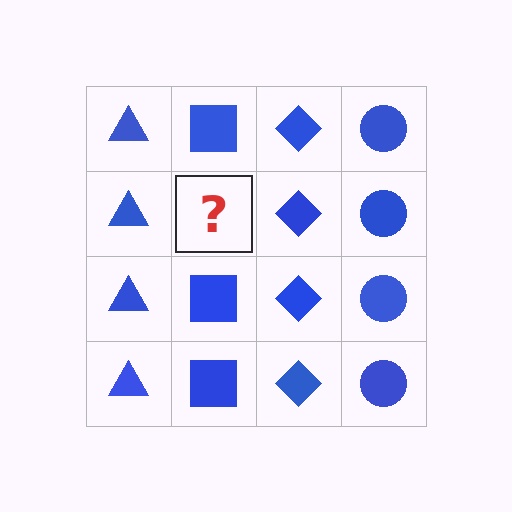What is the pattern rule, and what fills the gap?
The rule is that each column has a consistent shape. The gap should be filled with a blue square.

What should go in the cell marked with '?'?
The missing cell should contain a blue square.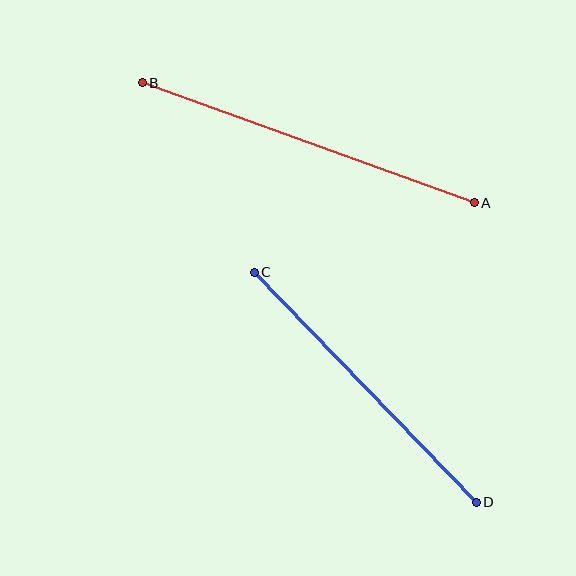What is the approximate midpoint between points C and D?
The midpoint is at approximately (365, 387) pixels.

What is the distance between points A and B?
The distance is approximately 353 pixels.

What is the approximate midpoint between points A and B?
The midpoint is at approximately (308, 143) pixels.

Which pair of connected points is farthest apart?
Points A and B are farthest apart.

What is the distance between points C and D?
The distance is approximately 320 pixels.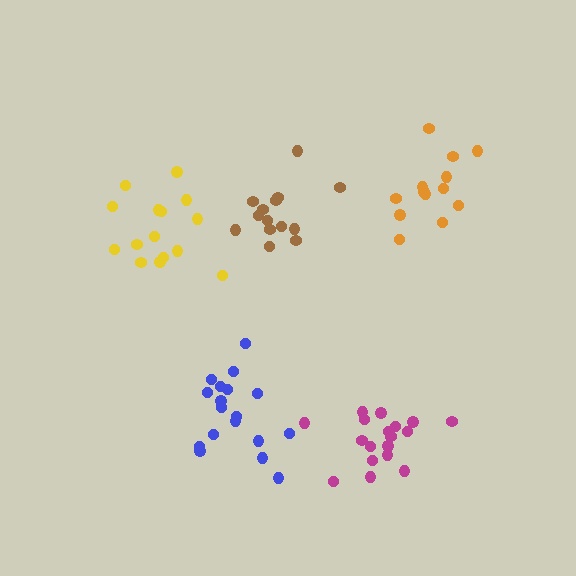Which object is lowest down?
The magenta cluster is bottommost.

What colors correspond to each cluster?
The clusters are colored: magenta, orange, blue, yellow, brown.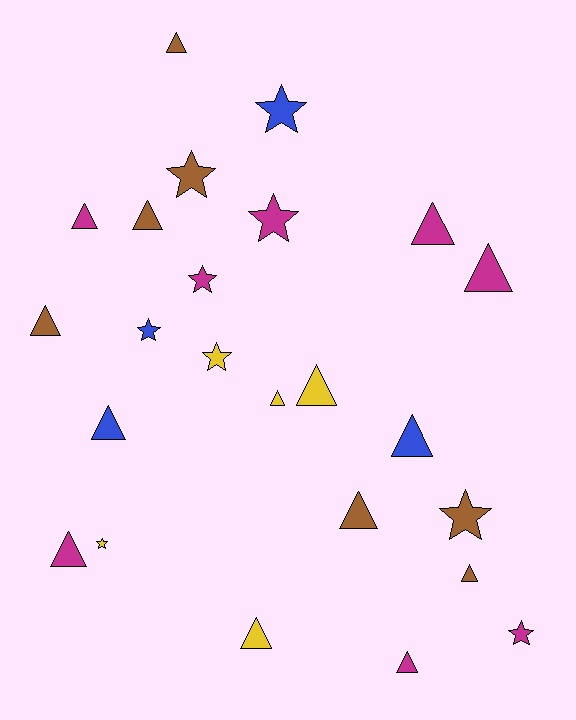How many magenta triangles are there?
There are 5 magenta triangles.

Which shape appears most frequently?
Triangle, with 15 objects.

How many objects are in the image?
There are 24 objects.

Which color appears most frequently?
Magenta, with 8 objects.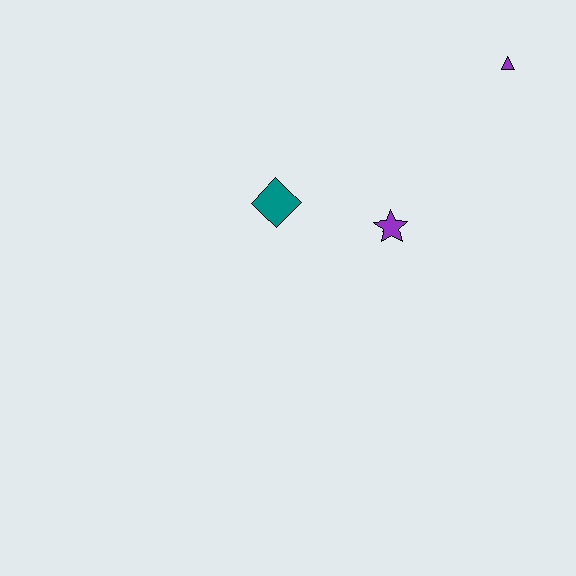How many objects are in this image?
There are 3 objects.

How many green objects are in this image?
There are no green objects.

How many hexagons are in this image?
There are no hexagons.